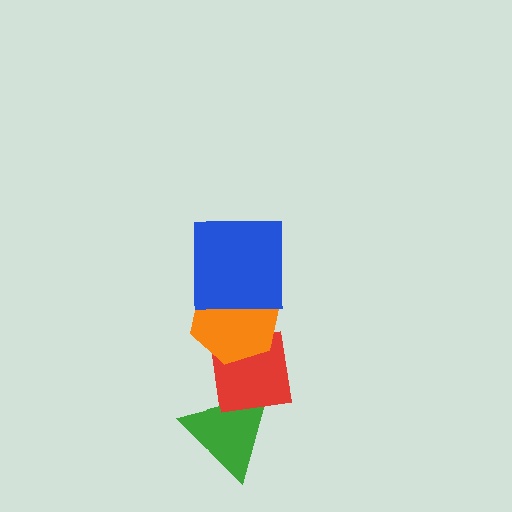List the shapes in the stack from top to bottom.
From top to bottom: the blue square, the orange hexagon, the red square, the green triangle.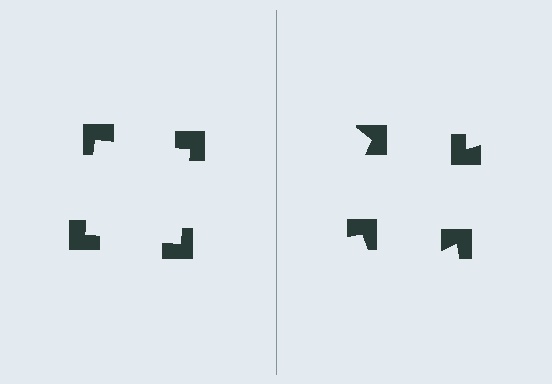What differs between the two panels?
The notched squares are positioned identically on both sides; only the wedge orientations differ. On the left they align to a square; on the right they are misaligned.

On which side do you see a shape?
An illusory square appears on the left side. On the right side the wedge cuts are rotated, so no coherent shape forms.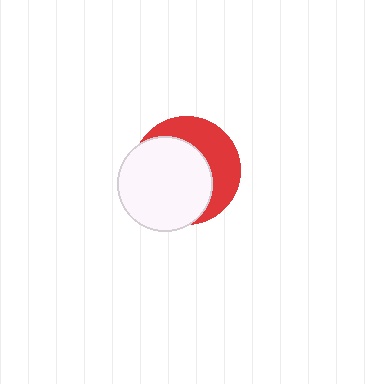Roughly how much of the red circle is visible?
A small part of it is visible (roughly 40%).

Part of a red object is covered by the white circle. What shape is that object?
It is a circle.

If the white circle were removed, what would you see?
You would see the complete red circle.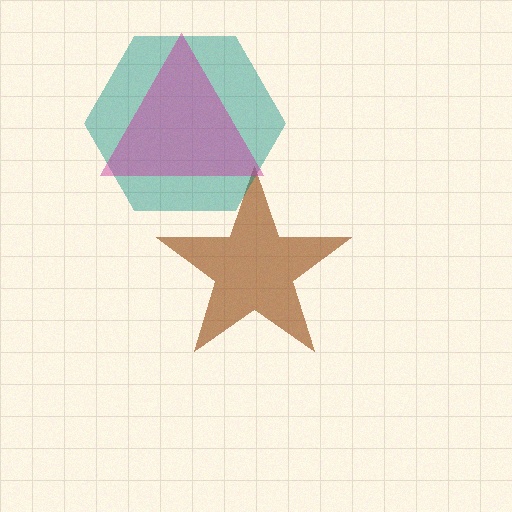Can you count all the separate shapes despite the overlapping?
Yes, there are 3 separate shapes.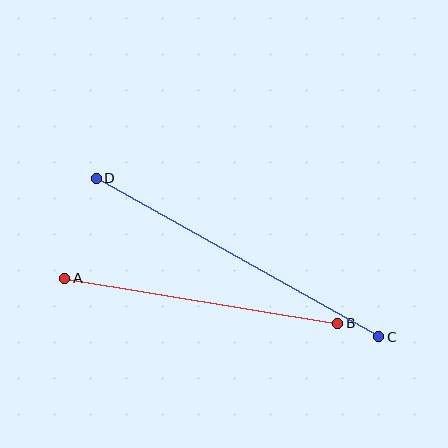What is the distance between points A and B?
The distance is approximately 277 pixels.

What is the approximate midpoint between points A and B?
The midpoint is at approximately (201, 301) pixels.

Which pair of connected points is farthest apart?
Points C and D are farthest apart.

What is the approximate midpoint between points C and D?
The midpoint is at approximately (237, 258) pixels.